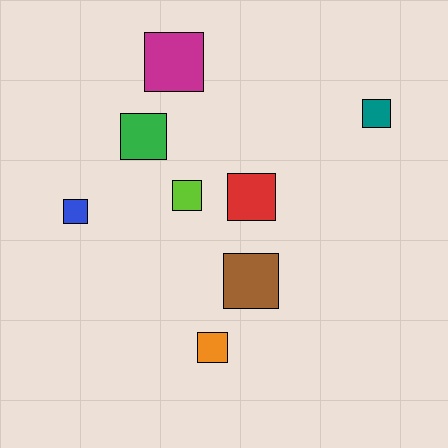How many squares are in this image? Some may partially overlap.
There are 8 squares.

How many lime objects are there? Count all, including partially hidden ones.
There is 1 lime object.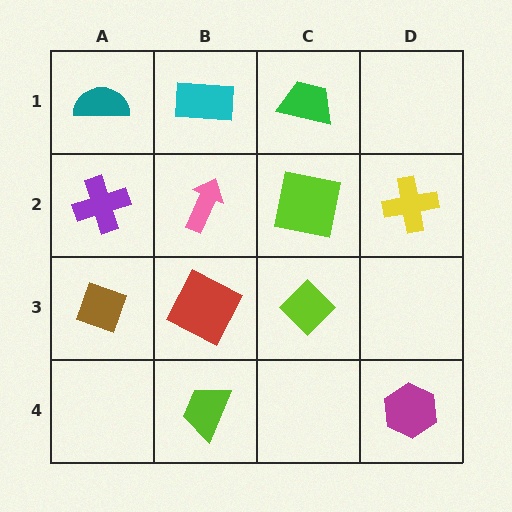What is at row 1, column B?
A cyan rectangle.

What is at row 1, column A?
A teal semicircle.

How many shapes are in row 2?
4 shapes.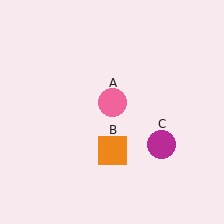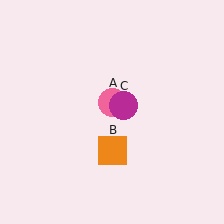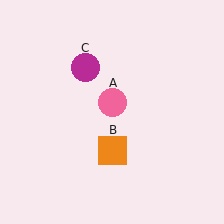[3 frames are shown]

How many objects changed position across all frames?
1 object changed position: magenta circle (object C).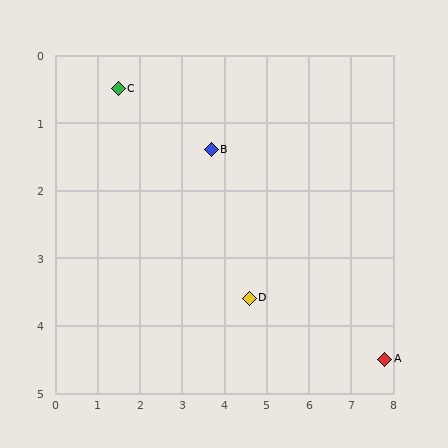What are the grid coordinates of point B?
Point B is at approximately (3.7, 1.4).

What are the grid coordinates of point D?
Point D is at approximately (4.6, 3.6).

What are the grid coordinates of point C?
Point C is at approximately (1.5, 0.5).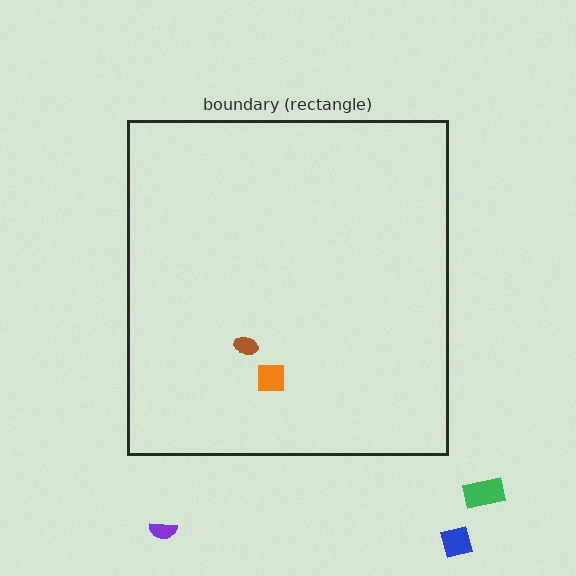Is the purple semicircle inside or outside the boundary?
Outside.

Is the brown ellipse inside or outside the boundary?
Inside.